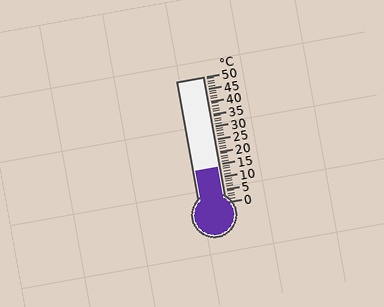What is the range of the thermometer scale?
The thermometer scale ranges from 0°C to 50°C.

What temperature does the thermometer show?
The thermometer shows approximately 14°C.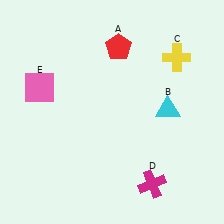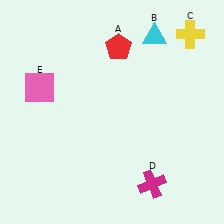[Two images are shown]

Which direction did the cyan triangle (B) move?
The cyan triangle (B) moved up.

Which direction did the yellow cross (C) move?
The yellow cross (C) moved up.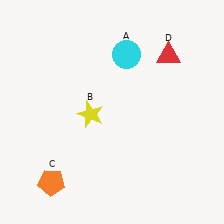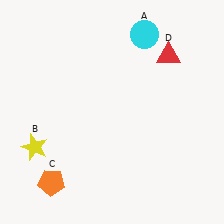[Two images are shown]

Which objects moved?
The objects that moved are: the cyan circle (A), the yellow star (B).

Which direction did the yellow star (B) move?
The yellow star (B) moved left.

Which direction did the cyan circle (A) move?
The cyan circle (A) moved up.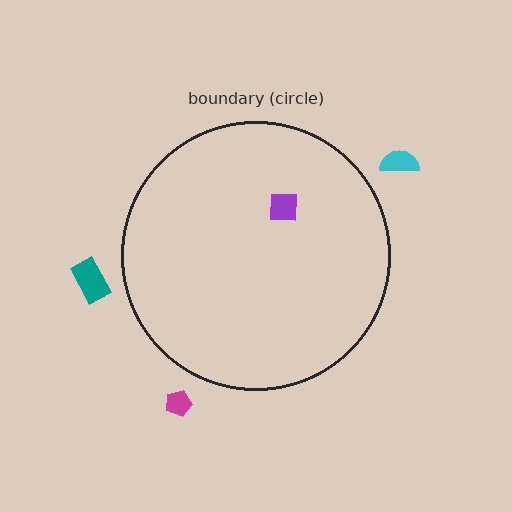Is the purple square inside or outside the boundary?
Inside.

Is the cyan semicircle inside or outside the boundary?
Outside.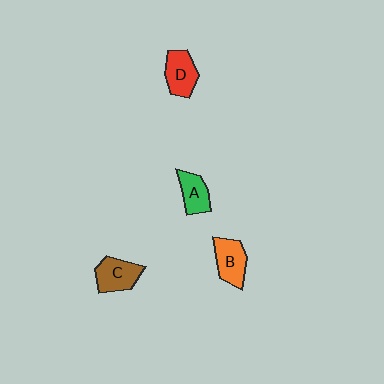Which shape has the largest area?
Shape C (brown).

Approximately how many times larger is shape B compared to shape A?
Approximately 1.3 times.